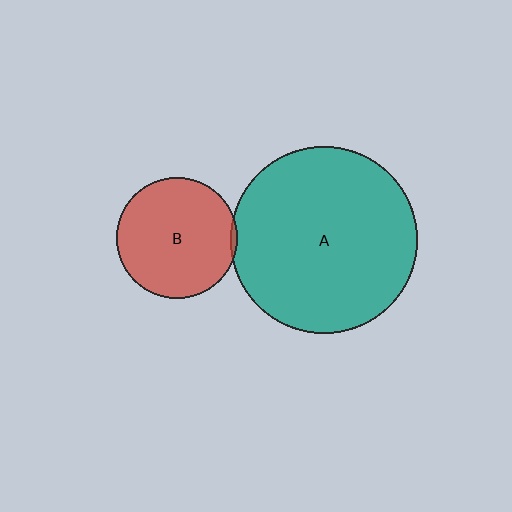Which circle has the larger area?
Circle A (teal).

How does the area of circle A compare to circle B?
Approximately 2.4 times.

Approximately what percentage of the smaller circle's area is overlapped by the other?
Approximately 5%.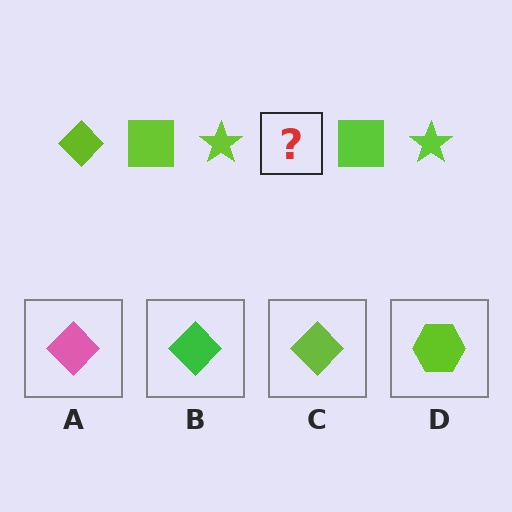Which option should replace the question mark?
Option C.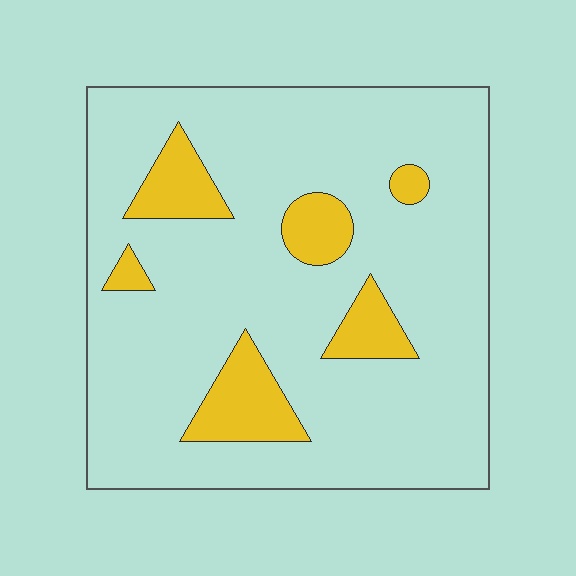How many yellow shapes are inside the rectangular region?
6.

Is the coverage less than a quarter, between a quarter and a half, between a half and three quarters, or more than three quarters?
Less than a quarter.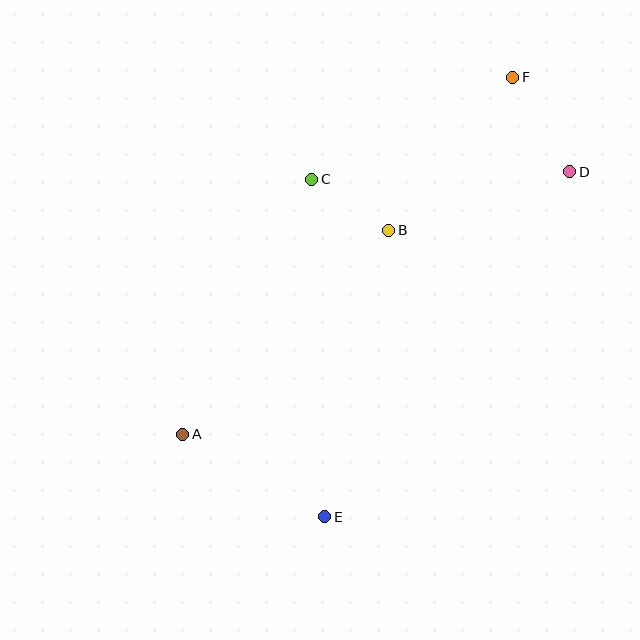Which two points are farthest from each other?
Points A and F are farthest from each other.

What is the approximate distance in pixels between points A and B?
The distance between A and B is approximately 290 pixels.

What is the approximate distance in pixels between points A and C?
The distance between A and C is approximately 286 pixels.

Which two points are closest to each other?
Points B and C are closest to each other.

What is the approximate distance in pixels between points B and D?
The distance between B and D is approximately 190 pixels.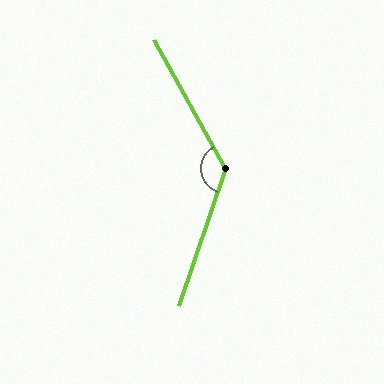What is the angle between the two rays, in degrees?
Approximately 133 degrees.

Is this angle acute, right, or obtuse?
It is obtuse.